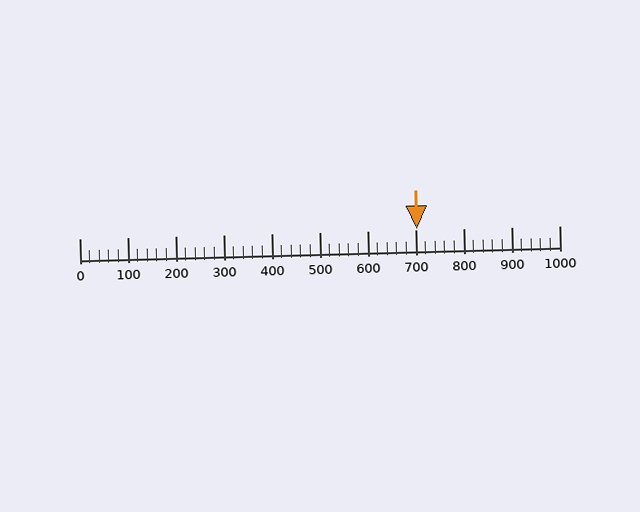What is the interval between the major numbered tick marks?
The major tick marks are spaced 100 units apart.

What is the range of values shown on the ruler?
The ruler shows values from 0 to 1000.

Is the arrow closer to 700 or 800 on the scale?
The arrow is closer to 700.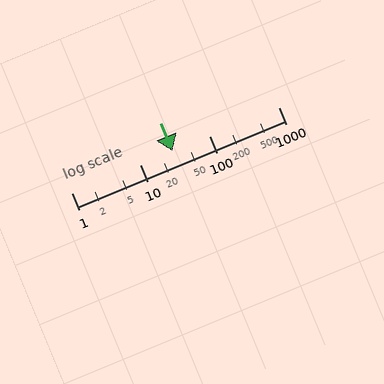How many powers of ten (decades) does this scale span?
The scale spans 3 decades, from 1 to 1000.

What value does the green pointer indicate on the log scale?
The pointer indicates approximately 29.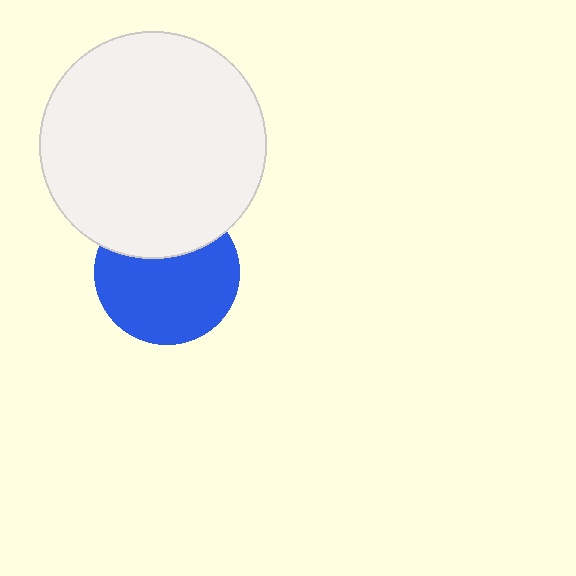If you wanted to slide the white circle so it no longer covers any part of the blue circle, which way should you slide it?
Slide it up — that is the most direct way to separate the two shapes.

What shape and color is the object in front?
The object in front is a white circle.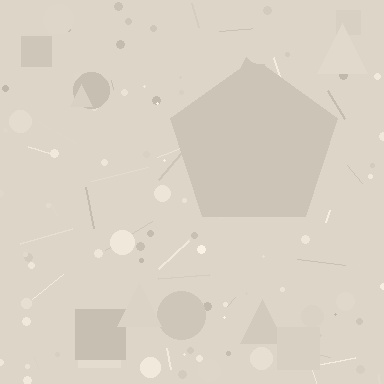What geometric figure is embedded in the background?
A pentagon is embedded in the background.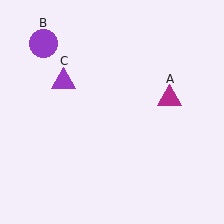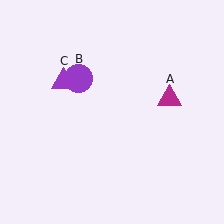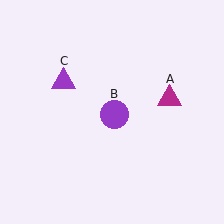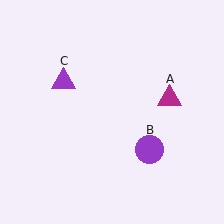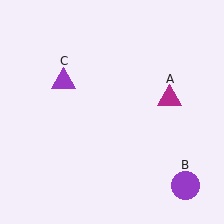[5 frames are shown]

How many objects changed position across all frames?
1 object changed position: purple circle (object B).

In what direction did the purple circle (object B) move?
The purple circle (object B) moved down and to the right.